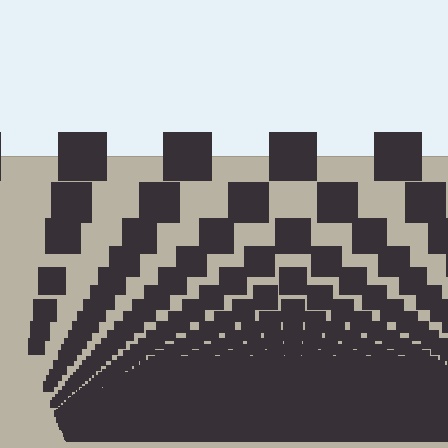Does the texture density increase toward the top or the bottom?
Density increases toward the bottom.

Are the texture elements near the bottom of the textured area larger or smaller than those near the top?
Smaller. The gradient is inverted — elements near the bottom are smaller and denser.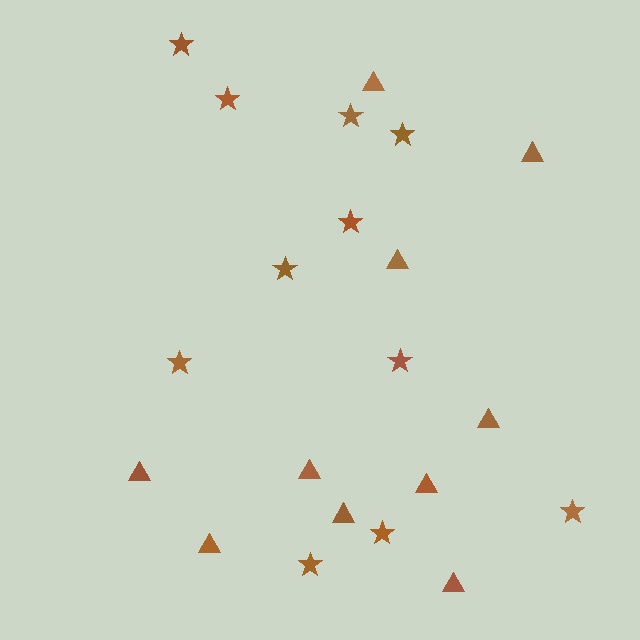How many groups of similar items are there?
There are 2 groups: one group of triangles (10) and one group of stars (11).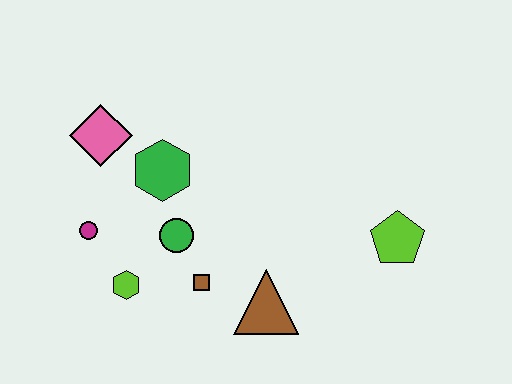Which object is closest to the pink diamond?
The green hexagon is closest to the pink diamond.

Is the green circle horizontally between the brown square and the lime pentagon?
No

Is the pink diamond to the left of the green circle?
Yes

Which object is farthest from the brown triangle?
The pink diamond is farthest from the brown triangle.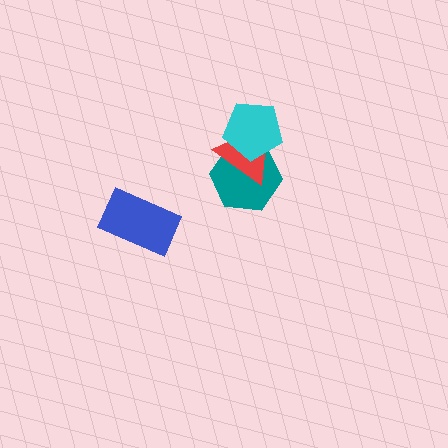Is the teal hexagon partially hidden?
Yes, it is partially covered by another shape.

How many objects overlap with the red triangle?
2 objects overlap with the red triangle.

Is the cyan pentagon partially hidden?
No, no other shape covers it.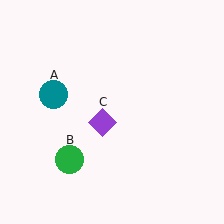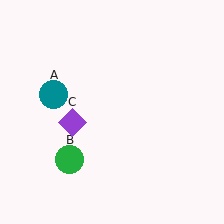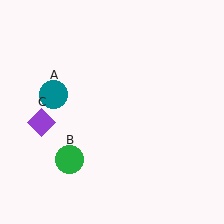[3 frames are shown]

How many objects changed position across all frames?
1 object changed position: purple diamond (object C).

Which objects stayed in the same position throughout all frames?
Teal circle (object A) and green circle (object B) remained stationary.